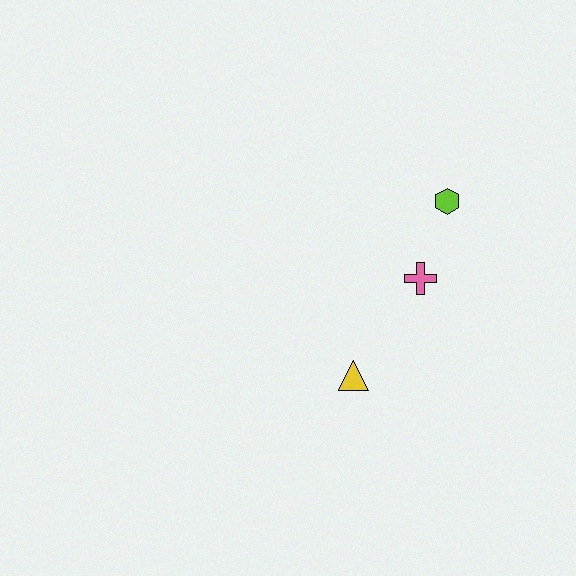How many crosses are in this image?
There is 1 cross.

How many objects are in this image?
There are 3 objects.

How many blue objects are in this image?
There are no blue objects.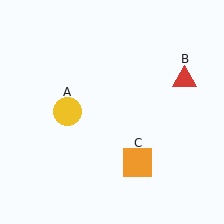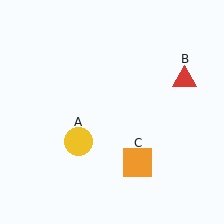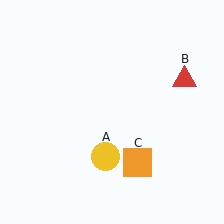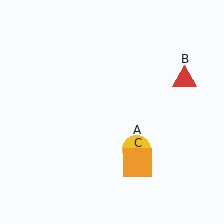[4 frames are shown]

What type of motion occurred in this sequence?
The yellow circle (object A) rotated counterclockwise around the center of the scene.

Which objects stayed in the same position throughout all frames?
Red triangle (object B) and orange square (object C) remained stationary.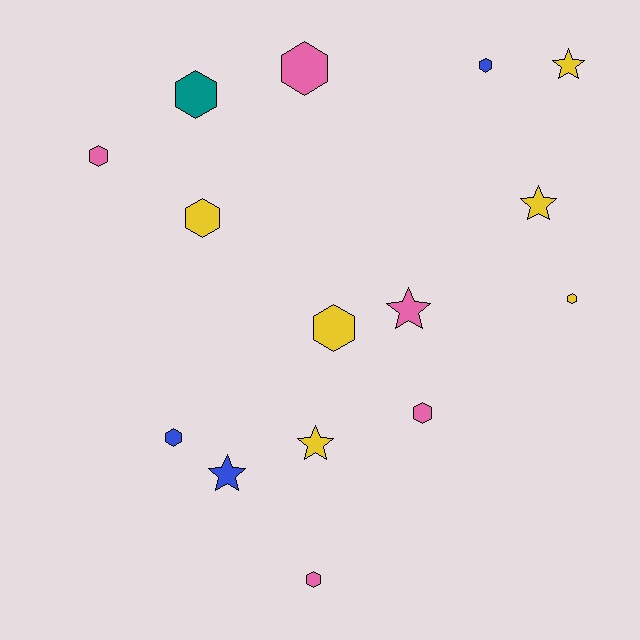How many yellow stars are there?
There are 3 yellow stars.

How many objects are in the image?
There are 15 objects.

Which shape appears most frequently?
Hexagon, with 10 objects.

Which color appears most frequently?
Yellow, with 6 objects.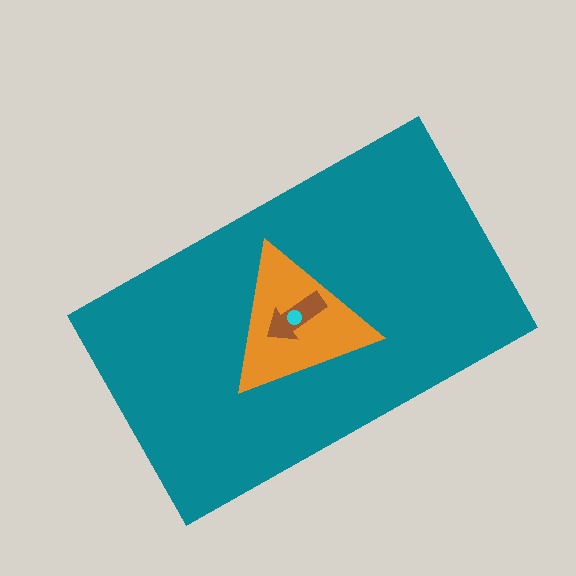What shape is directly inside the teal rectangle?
The orange triangle.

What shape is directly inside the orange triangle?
The brown arrow.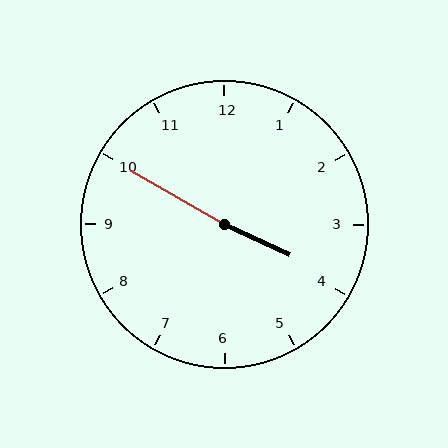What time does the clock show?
3:50.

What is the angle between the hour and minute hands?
Approximately 175 degrees.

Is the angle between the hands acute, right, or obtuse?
It is obtuse.